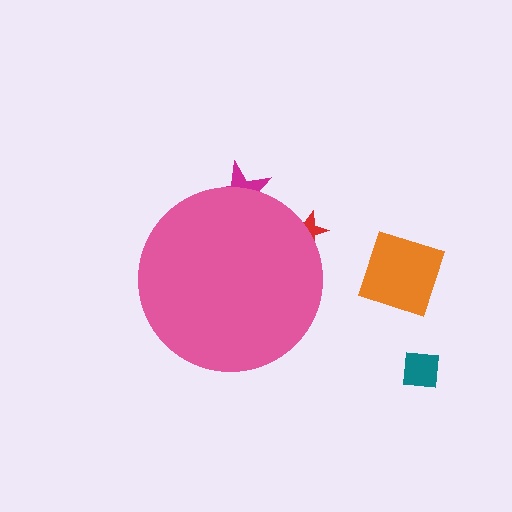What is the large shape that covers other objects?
A pink circle.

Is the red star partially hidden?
Yes, the red star is partially hidden behind the pink circle.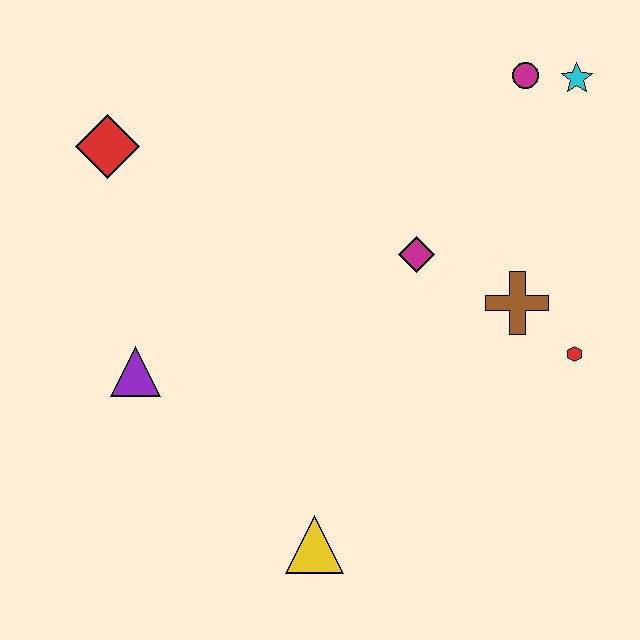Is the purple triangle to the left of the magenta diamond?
Yes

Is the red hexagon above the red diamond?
No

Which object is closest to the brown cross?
The red hexagon is closest to the brown cross.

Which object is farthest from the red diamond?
The red hexagon is farthest from the red diamond.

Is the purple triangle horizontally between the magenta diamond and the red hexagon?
No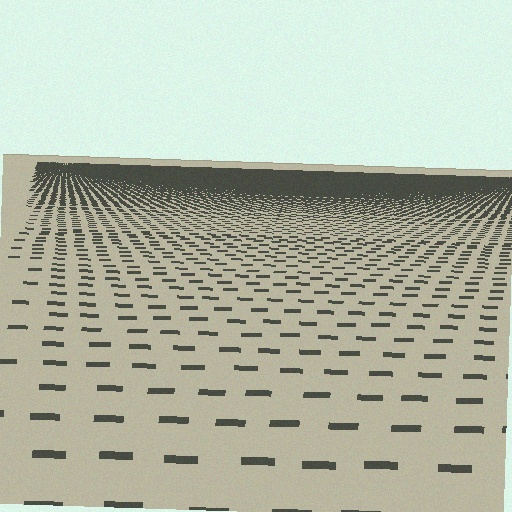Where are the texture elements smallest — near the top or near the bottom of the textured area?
Near the top.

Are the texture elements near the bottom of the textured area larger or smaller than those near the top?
Larger. Near the bottom, elements are closer to the viewer and appear at a bigger on-screen size.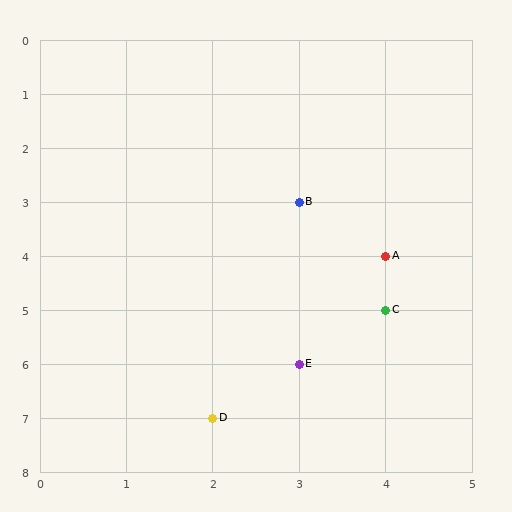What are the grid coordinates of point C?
Point C is at grid coordinates (4, 5).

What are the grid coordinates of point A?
Point A is at grid coordinates (4, 4).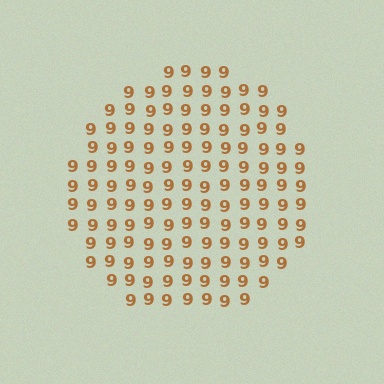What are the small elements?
The small elements are digit 9's.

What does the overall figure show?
The overall figure shows a circle.